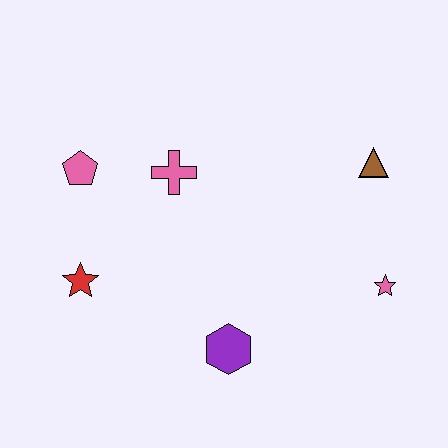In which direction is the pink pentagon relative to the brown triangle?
The pink pentagon is to the left of the brown triangle.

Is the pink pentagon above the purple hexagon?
Yes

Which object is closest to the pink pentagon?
The pink cross is closest to the pink pentagon.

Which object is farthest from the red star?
The brown triangle is farthest from the red star.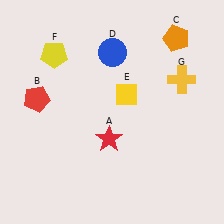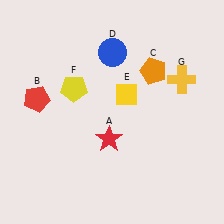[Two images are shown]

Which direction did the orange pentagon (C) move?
The orange pentagon (C) moved down.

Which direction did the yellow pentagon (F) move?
The yellow pentagon (F) moved down.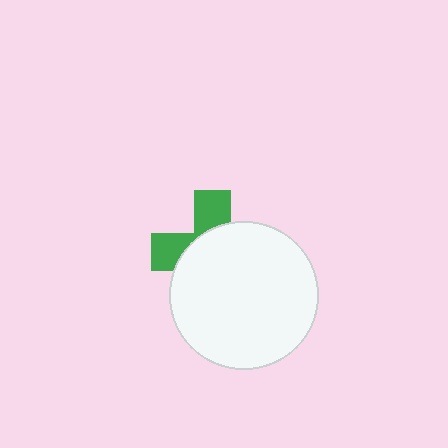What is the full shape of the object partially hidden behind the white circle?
The partially hidden object is a green cross.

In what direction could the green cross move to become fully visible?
The green cross could move toward the upper-left. That would shift it out from behind the white circle entirely.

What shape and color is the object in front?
The object in front is a white circle.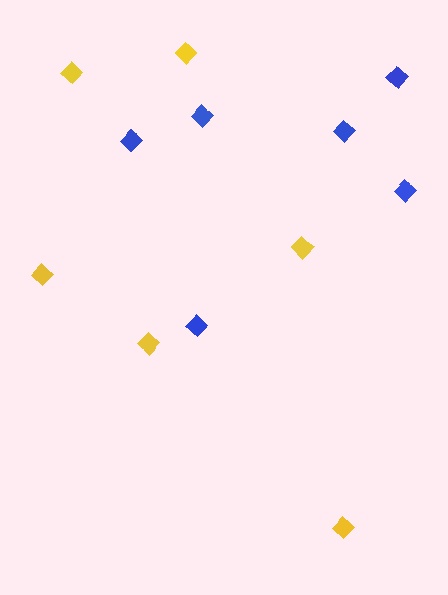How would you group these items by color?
There are 2 groups: one group of blue diamonds (6) and one group of yellow diamonds (6).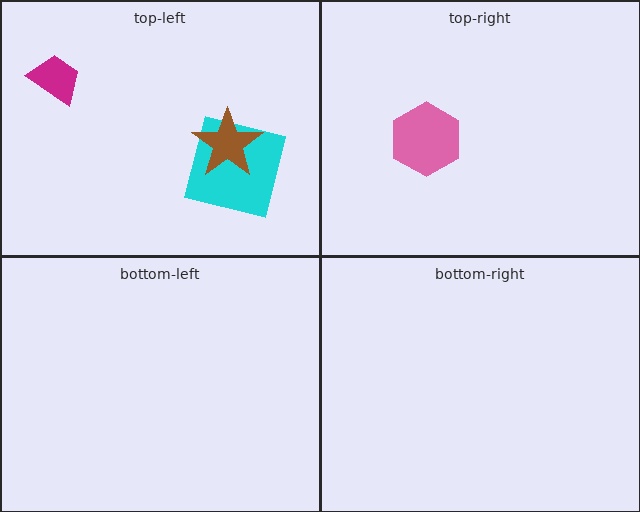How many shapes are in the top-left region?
3.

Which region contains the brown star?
The top-left region.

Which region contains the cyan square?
The top-left region.